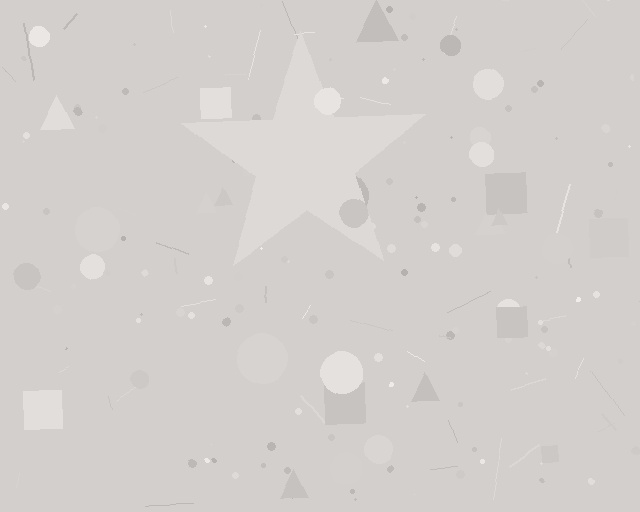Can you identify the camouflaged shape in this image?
The camouflaged shape is a star.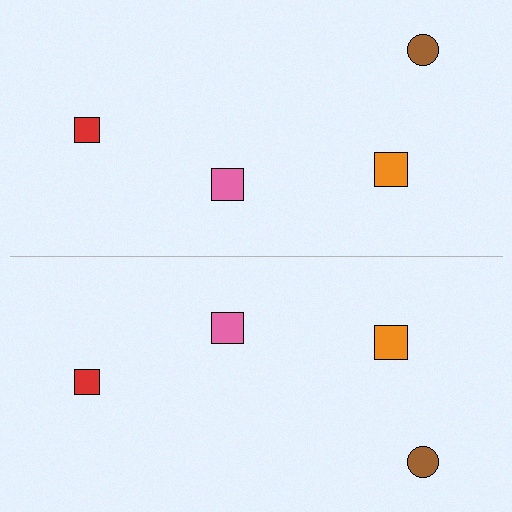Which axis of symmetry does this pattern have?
The pattern has a horizontal axis of symmetry running through the center of the image.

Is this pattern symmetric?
Yes, this pattern has bilateral (reflection) symmetry.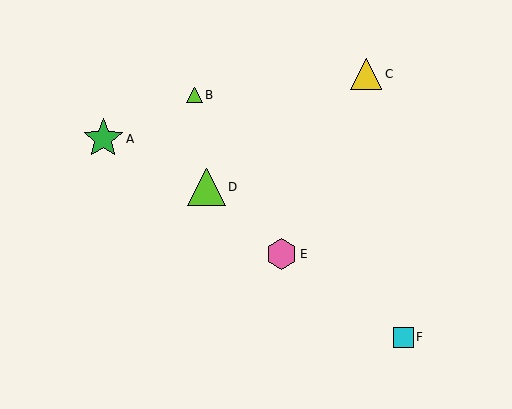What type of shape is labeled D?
Shape D is a lime triangle.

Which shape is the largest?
The green star (labeled A) is the largest.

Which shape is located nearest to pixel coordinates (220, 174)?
The lime triangle (labeled D) at (206, 187) is nearest to that location.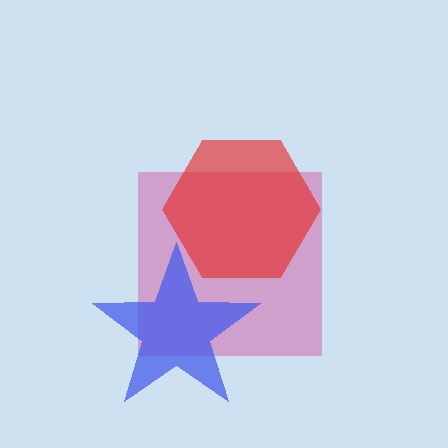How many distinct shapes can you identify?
There are 3 distinct shapes: a magenta square, a red hexagon, a blue star.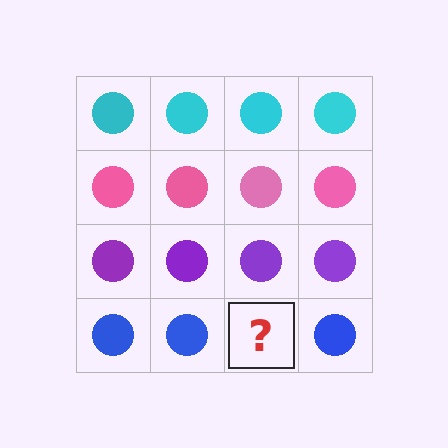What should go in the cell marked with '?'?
The missing cell should contain a blue circle.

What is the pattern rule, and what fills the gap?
The rule is that each row has a consistent color. The gap should be filled with a blue circle.